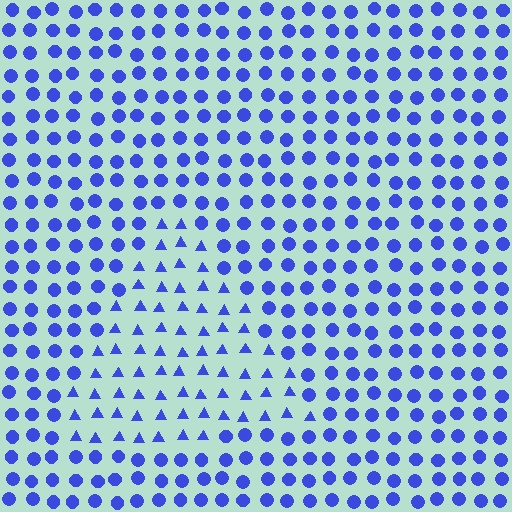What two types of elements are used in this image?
The image uses triangles inside the triangle region and circles outside it.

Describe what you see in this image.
The image is filled with small blue elements arranged in a uniform grid. A triangle-shaped region contains triangles, while the surrounding area contains circles. The boundary is defined purely by the change in element shape.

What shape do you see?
I see a triangle.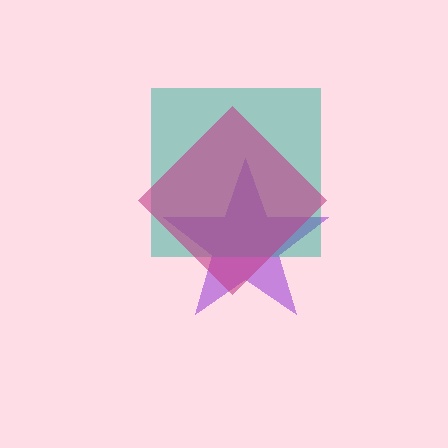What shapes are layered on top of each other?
The layered shapes are: a purple star, a teal square, a magenta diamond.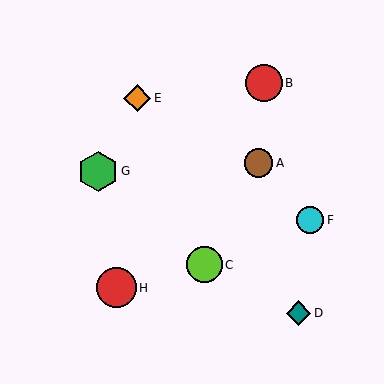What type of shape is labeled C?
Shape C is a lime circle.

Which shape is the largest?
The green hexagon (labeled G) is the largest.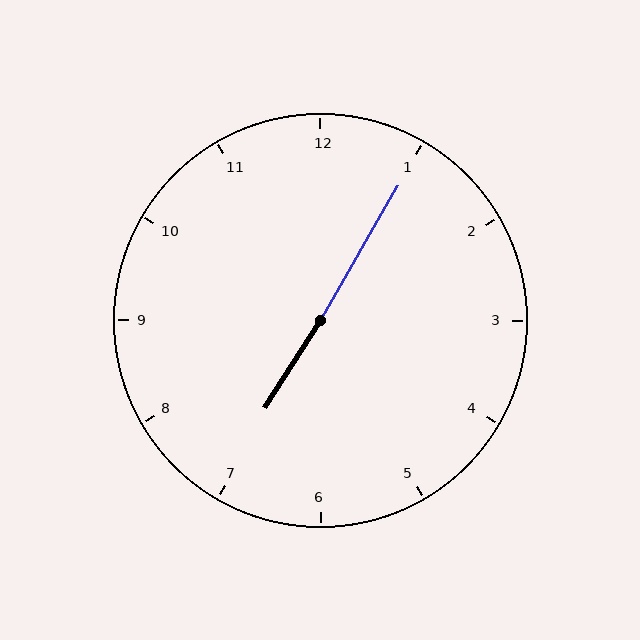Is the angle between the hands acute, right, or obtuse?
It is obtuse.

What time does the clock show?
7:05.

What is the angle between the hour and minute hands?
Approximately 178 degrees.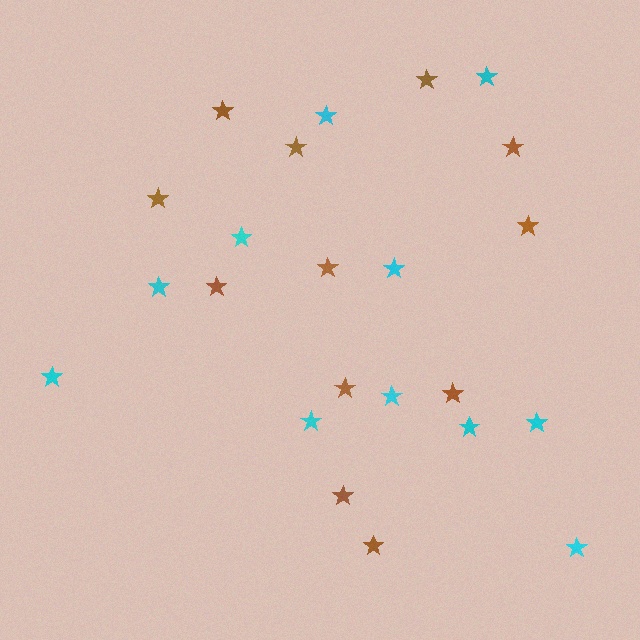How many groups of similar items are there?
There are 2 groups: one group of cyan stars (11) and one group of brown stars (12).